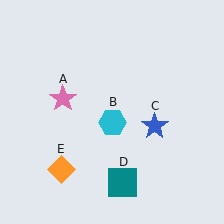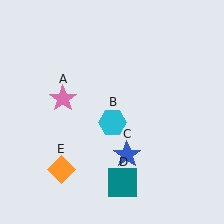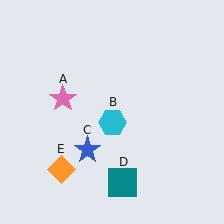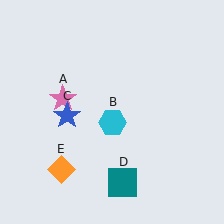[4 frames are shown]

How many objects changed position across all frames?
1 object changed position: blue star (object C).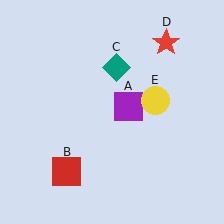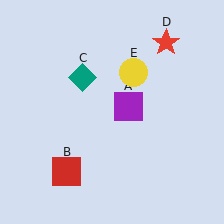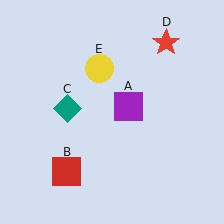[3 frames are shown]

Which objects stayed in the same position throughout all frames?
Purple square (object A) and red square (object B) and red star (object D) remained stationary.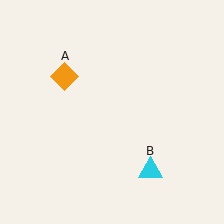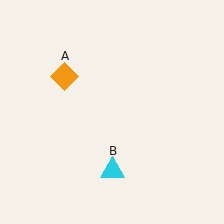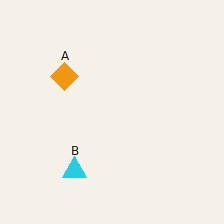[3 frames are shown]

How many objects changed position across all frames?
1 object changed position: cyan triangle (object B).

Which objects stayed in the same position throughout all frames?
Orange diamond (object A) remained stationary.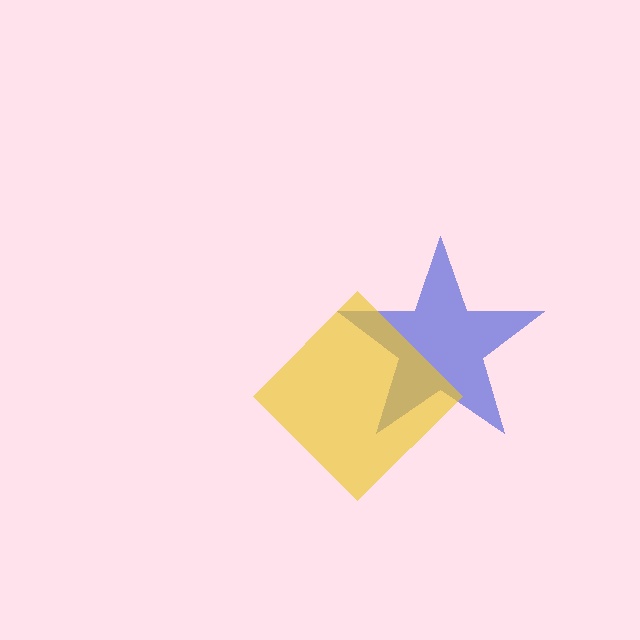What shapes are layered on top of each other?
The layered shapes are: a blue star, a yellow diamond.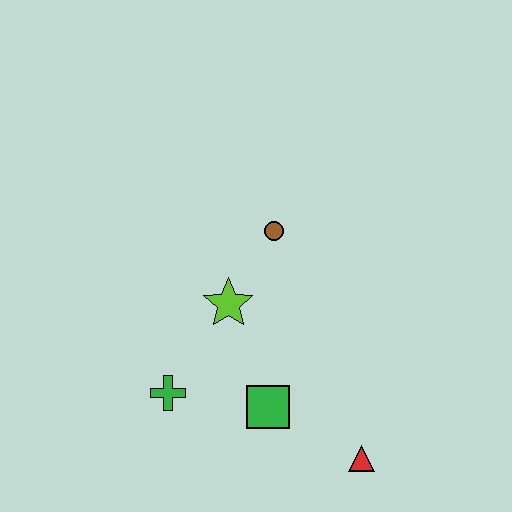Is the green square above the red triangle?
Yes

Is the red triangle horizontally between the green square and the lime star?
No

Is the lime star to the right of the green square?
No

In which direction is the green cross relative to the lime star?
The green cross is below the lime star.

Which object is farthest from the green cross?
The red triangle is farthest from the green cross.